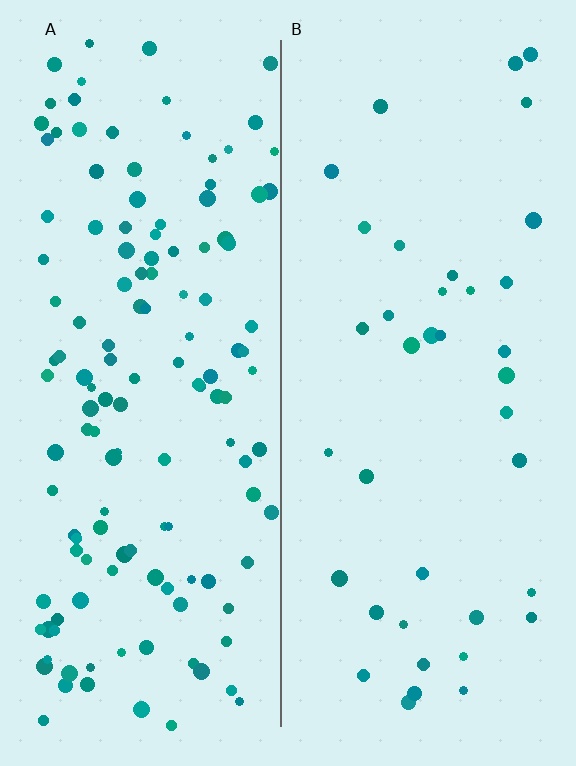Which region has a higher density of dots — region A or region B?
A (the left).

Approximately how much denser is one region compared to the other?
Approximately 3.5× — region A over region B.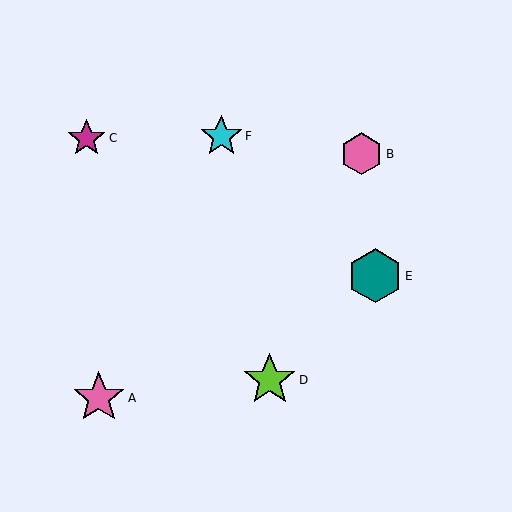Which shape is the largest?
The teal hexagon (labeled E) is the largest.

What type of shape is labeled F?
Shape F is a cyan star.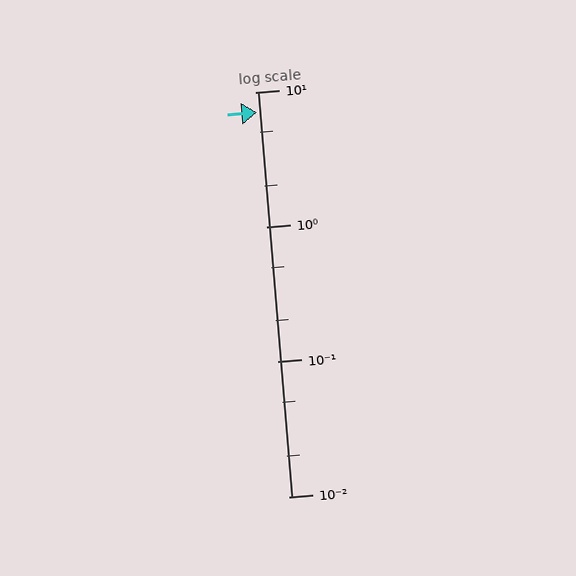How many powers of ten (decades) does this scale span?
The scale spans 3 decades, from 0.01 to 10.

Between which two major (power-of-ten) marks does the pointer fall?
The pointer is between 1 and 10.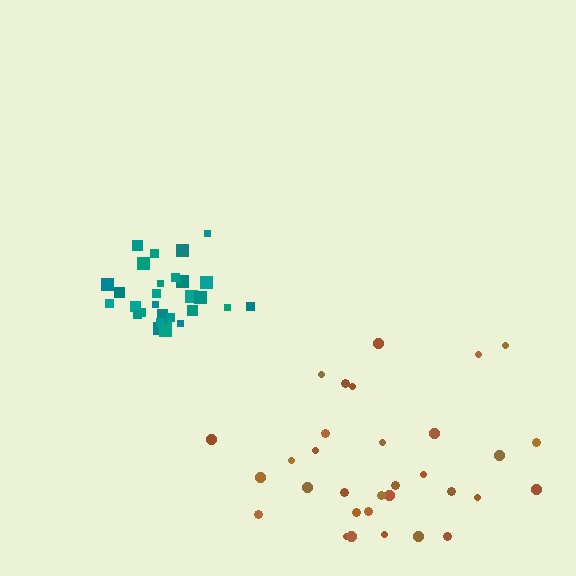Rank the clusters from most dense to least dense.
teal, brown.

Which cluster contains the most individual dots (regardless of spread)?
Brown (33).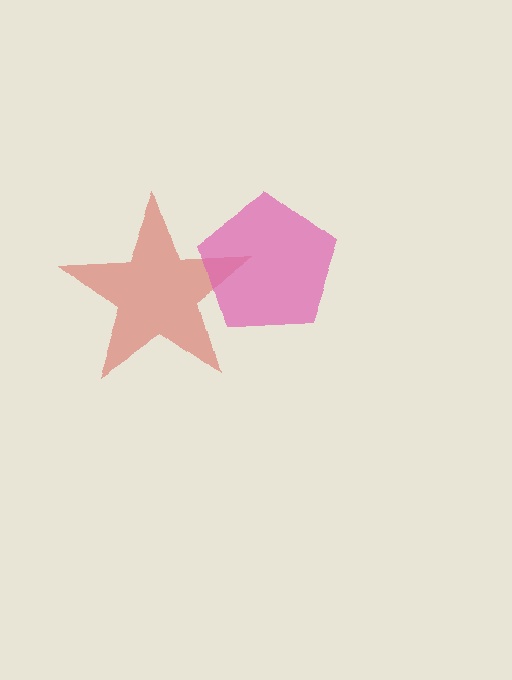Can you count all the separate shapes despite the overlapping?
Yes, there are 2 separate shapes.